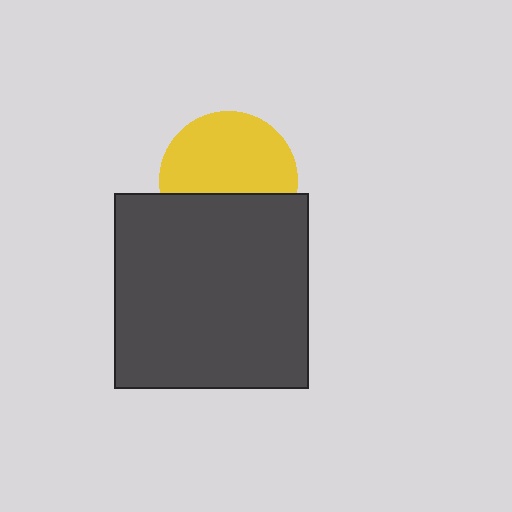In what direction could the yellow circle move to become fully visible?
The yellow circle could move up. That would shift it out from behind the dark gray square entirely.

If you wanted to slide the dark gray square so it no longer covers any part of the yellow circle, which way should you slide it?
Slide it down — that is the most direct way to separate the two shapes.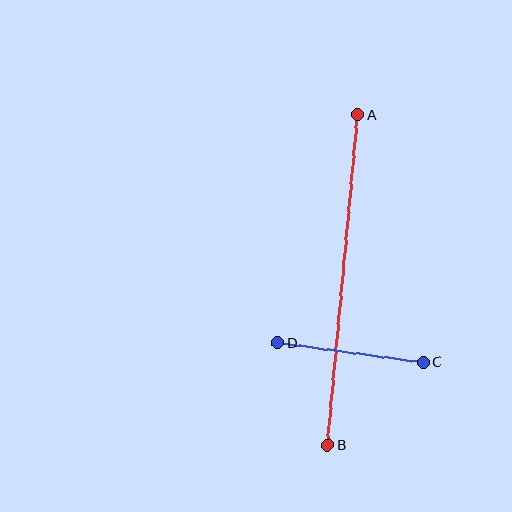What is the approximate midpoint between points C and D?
The midpoint is at approximately (351, 353) pixels.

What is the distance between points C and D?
The distance is approximately 147 pixels.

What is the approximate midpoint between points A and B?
The midpoint is at approximately (343, 280) pixels.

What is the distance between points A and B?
The distance is approximately 331 pixels.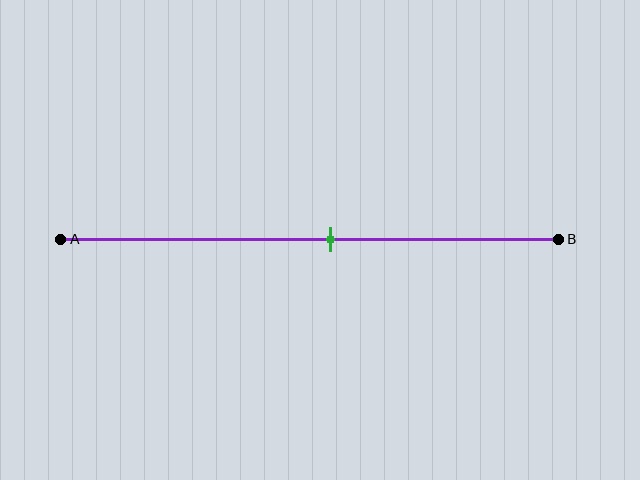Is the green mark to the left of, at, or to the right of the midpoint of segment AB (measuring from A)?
The green mark is to the right of the midpoint of segment AB.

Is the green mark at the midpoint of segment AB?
No, the mark is at about 55% from A, not at the 50% midpoint.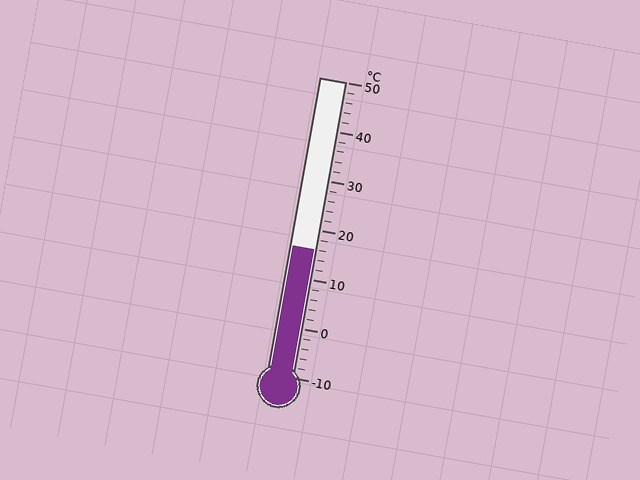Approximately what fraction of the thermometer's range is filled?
The thermometer is filled to approximately 45% of its range.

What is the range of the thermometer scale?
The thermometer scale ranges from -10°C to 50°C.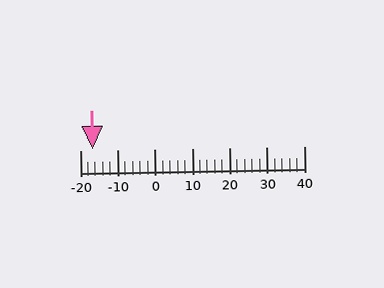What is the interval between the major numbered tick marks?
The major tick marks are spaced 10 units apart.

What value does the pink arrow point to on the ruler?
The pink arrow points to approximately -17.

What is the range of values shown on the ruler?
The ruler shows values from -20 to 40.